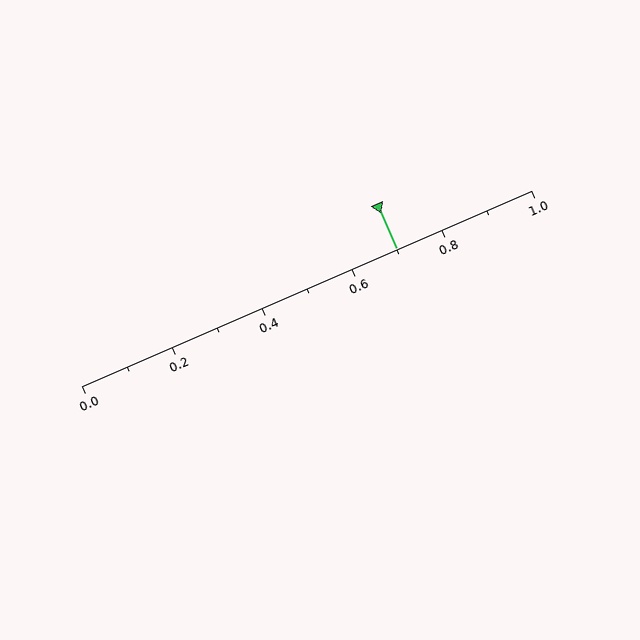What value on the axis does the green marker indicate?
The marker indicates approximately 0.7.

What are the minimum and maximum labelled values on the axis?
The axis runs from 0.0 to 1.0.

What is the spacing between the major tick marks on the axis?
The major ticks are spaced 0.2 apart.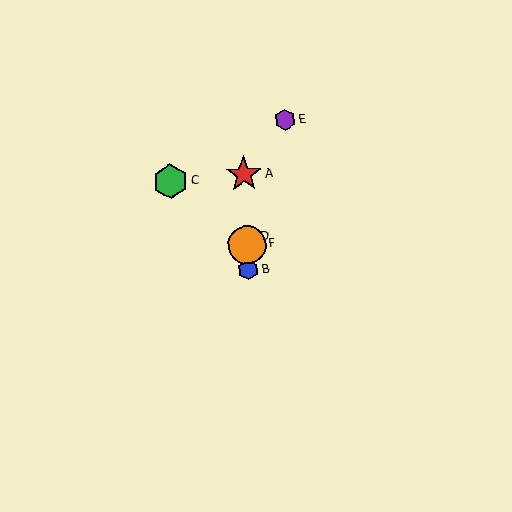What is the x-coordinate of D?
Object D is at x≈246.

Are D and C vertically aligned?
No, D is at x≈246 and C is at x≈171.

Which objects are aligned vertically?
Objects A, B, D, F are aligned vertically.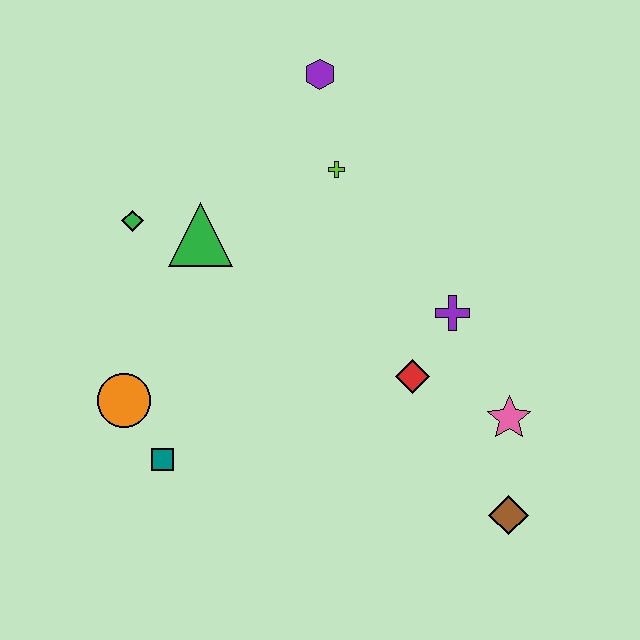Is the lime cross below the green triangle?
No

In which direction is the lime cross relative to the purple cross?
The lime cross is above the purple cross.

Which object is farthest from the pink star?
The green diamond is farthest from the pink star.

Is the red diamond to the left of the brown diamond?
Yes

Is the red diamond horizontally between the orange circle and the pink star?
Yes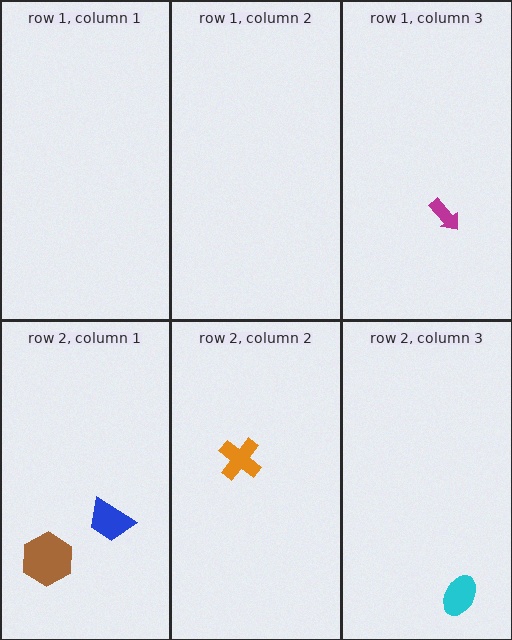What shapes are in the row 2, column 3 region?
The cyan ellipse.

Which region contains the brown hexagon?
The row 2, column 1 region.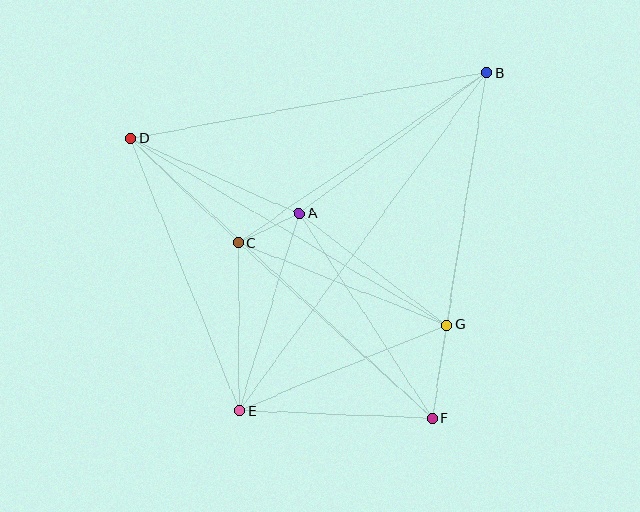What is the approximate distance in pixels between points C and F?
The distance between C and F is approximately 262 pixels.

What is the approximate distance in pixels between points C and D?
The distance between C and D is approximately 150 pixels.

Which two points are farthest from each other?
Points B and E are farthest from each other.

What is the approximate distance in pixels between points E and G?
The distance between E and G is approximately 224 pixels.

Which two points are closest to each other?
Points A and C are closest to each other.